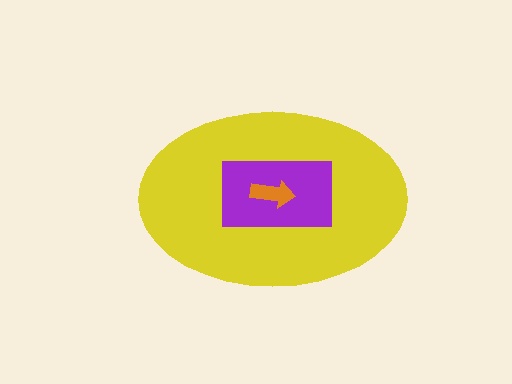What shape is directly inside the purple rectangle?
The orange arrow.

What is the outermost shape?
The yellow ellipse.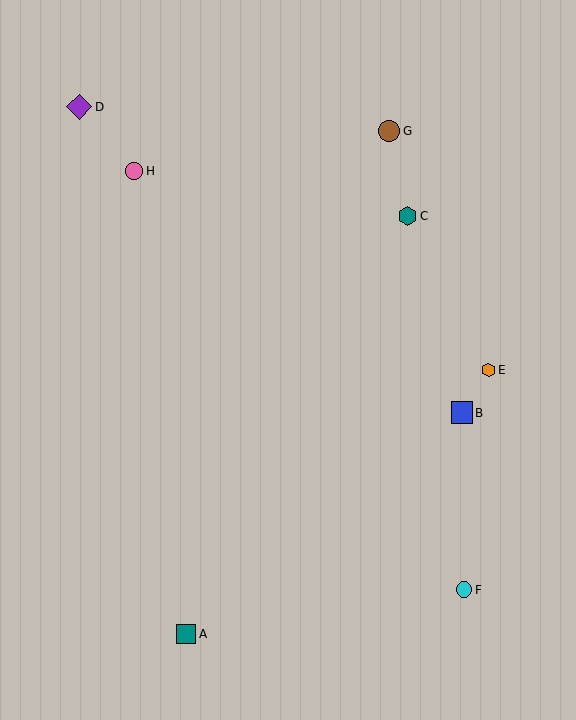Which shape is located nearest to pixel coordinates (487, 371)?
The orange hexagon (labeled E) at (489, 370) is nearest to that location.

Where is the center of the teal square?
The center of the teal square is at (186, 634).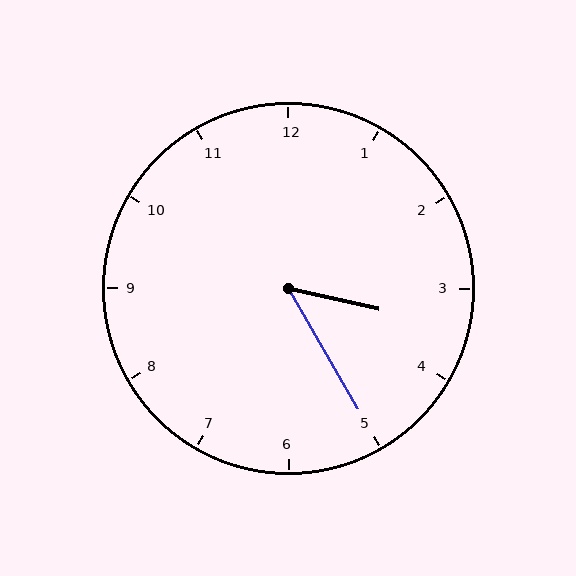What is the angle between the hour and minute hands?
Approximately 48 degrees.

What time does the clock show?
3:25.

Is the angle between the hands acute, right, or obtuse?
It is acute.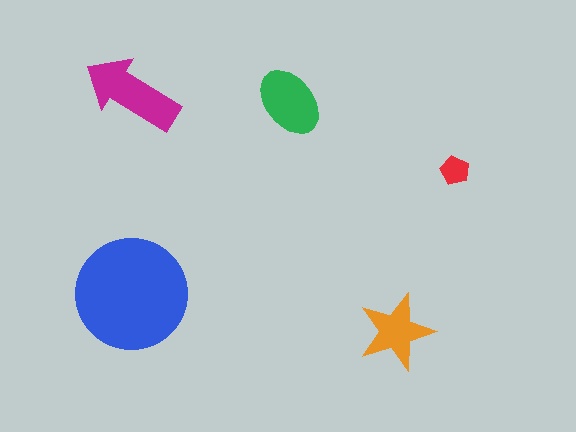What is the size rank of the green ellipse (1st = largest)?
3rd.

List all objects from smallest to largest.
The red pentagon, the orange star, the green ellipse, the magenta arrow, the blue circle.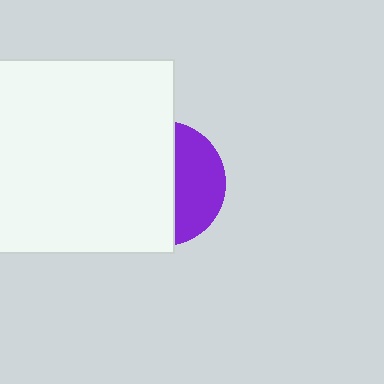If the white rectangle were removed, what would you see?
You would see the complete purple circle.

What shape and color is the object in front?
The object in front is a white rectangle.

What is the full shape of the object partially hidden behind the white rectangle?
The partially hidden object is a purple circle.